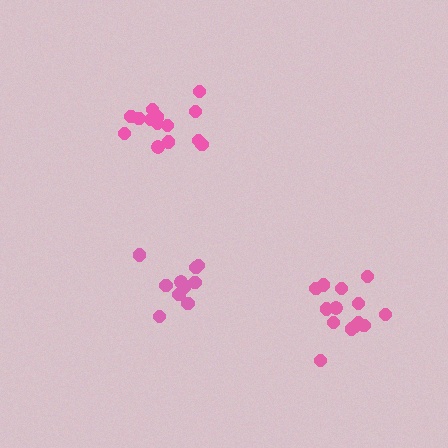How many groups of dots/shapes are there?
There are 3 groups.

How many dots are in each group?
Group 1: 10 dots, Group 2: 14 dots, Group 3: 14 dots (38 total).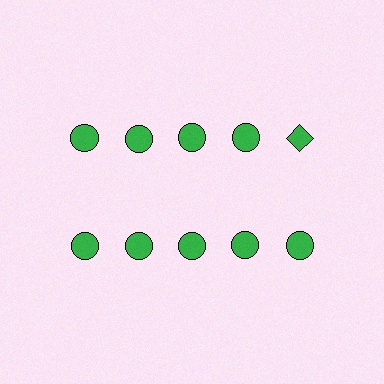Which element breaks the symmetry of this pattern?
The green diamond in the top row, rightmost column breaks the symmetry. All other shapes are green circles.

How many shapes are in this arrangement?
There are 10 shapes arranged in a grid pattern.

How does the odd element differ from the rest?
It has a different shape: diamond instead of circle.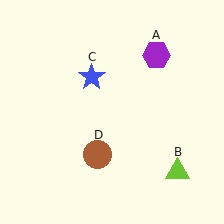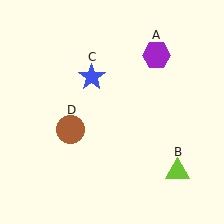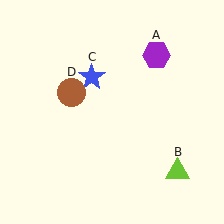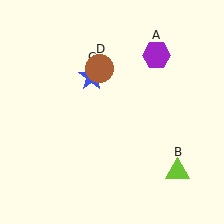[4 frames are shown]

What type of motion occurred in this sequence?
The brown circle (object D) rotated clockwise around the center of the scene.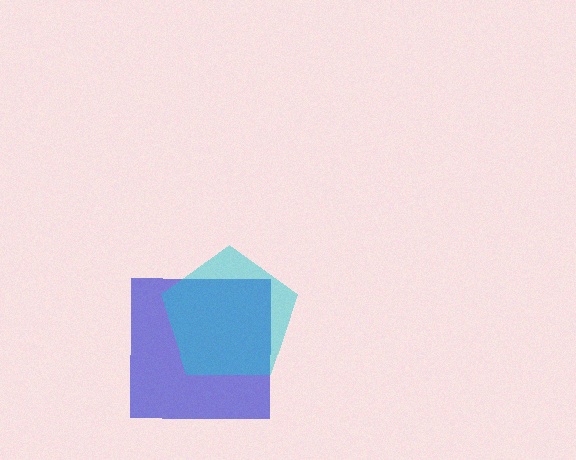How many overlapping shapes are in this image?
There are 2 overlapping shapes in the image.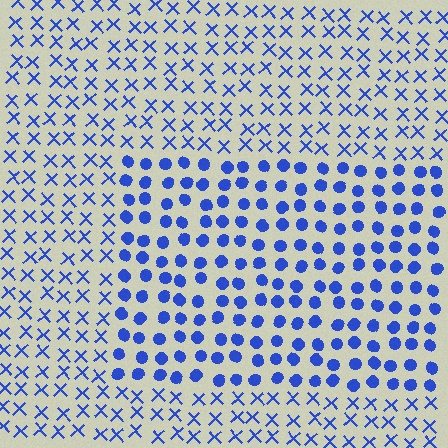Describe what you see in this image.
The image is filled with small blue elements arranged in a uniform grid. A rectangle-shaped region contains circles, while the surrounding area contains X marks. The boundary is defined purely by the change in element shape.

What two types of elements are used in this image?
The image uses circles inside the rectangle region and X marks outside it.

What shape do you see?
I see a rectangle.